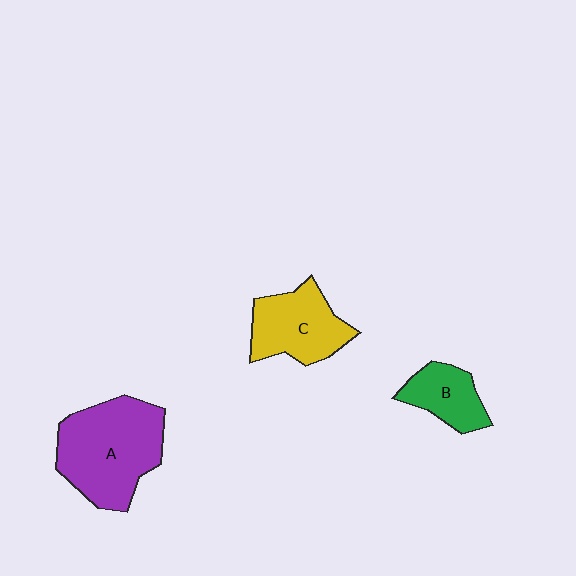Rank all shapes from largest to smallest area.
From largest to smallest: A (purple), C (yellow), B (green).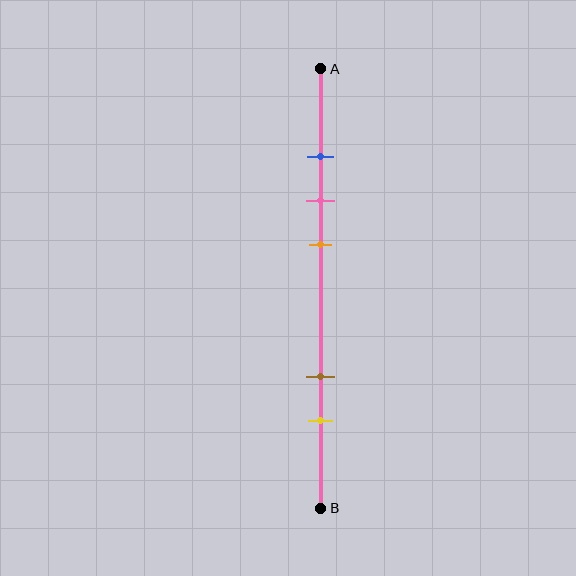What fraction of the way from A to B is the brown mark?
The brown mark is approximately 70% (0.7) of the way from A to B.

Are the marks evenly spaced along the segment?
No, the marks are not evenly spaced.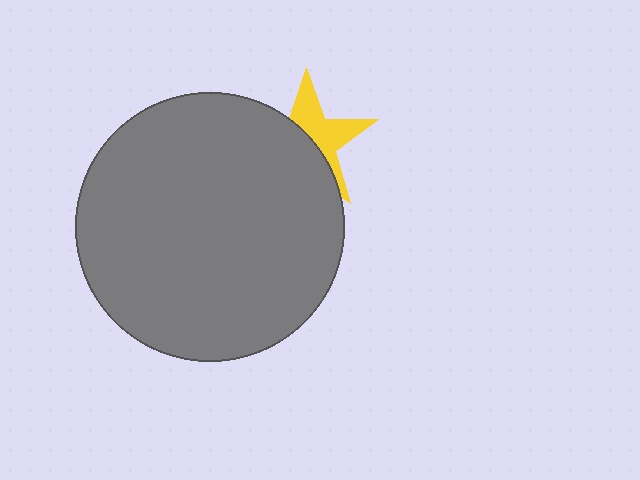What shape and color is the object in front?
The object in front is a gray circle.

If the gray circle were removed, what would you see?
You would see the complete yellow star.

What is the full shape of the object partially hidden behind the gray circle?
The partially hidden object is a yellow star.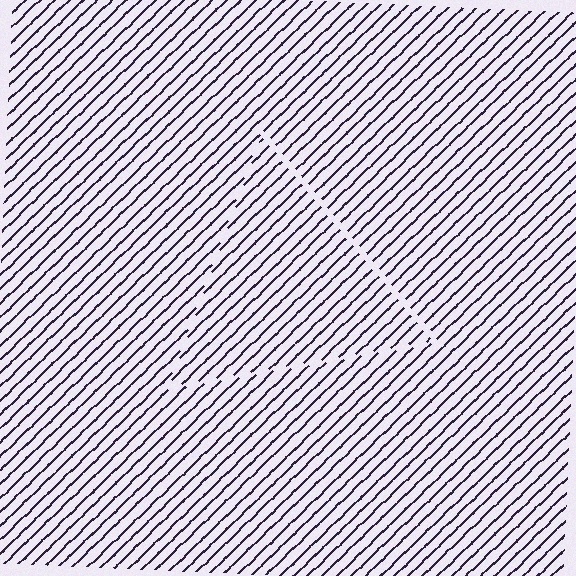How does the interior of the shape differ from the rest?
The interior of the shape contains the same grating, shifted by half a period — the contour is defined by the phase discontinuity where line-ends from the inner and outer gratings abut.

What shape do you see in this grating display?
An illusory triangle. The interior of the shape contains the same grating, shifted by half a period — the contour is defined by the phase discontinuity where line-ends from the inner and outer gratings abut.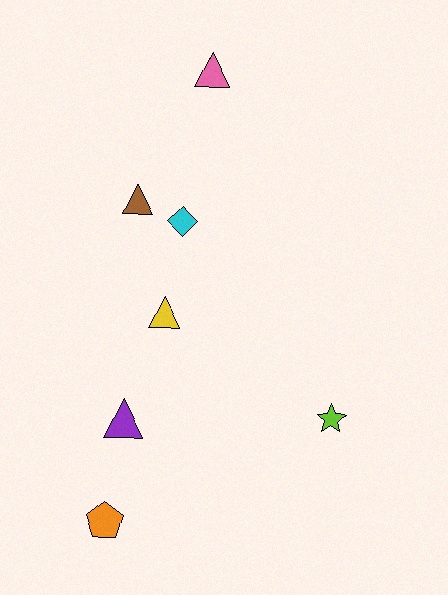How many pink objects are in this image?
There is 1 pink object.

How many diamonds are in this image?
There is 1 diamond.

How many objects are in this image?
There are 7 objects.